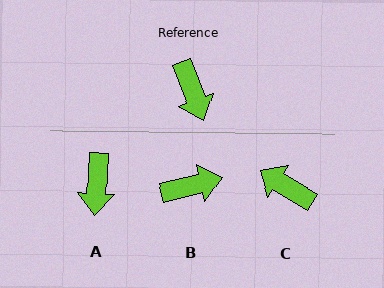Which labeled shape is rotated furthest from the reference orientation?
C, about 143 degrees away.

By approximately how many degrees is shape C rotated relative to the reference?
Approximately 143 degrees clockwise.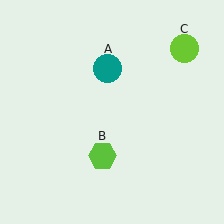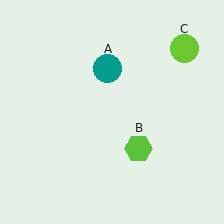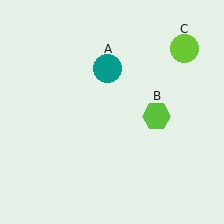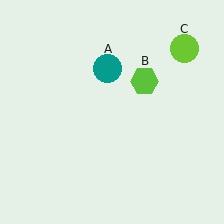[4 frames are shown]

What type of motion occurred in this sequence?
The lime hexagon (object B) rotated counterclockwise around the center of the scene.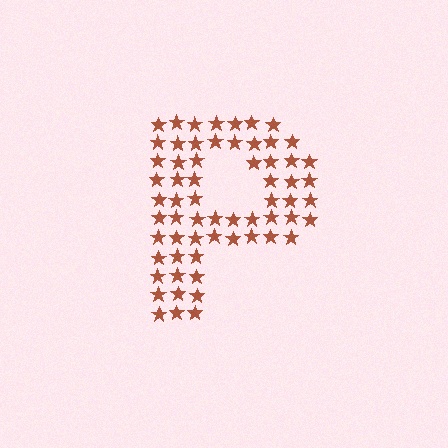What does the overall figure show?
The overall figure shows the letter P.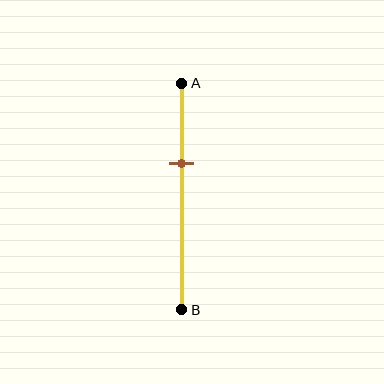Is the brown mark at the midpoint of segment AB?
No, the mark is at about 35% from A, not at the 50% midpoint.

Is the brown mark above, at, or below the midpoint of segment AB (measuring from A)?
The brown mark is above the midpoint of segment AB.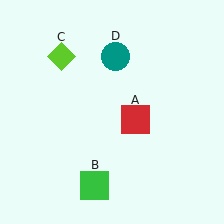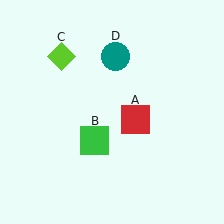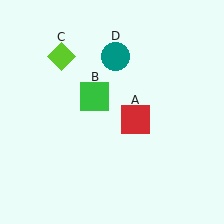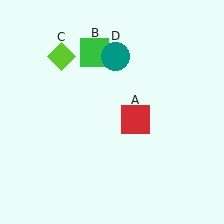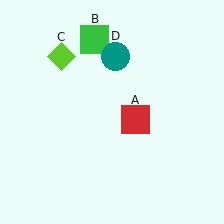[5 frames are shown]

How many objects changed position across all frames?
1 object changed position: green square (object B).